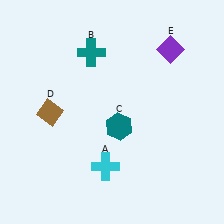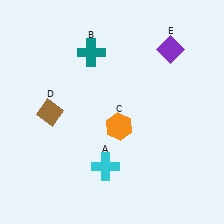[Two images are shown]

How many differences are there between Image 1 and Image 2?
There is 1 difference between the two images.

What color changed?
The hexagon (C) changed from teal in Image 1 to orange in Image 2.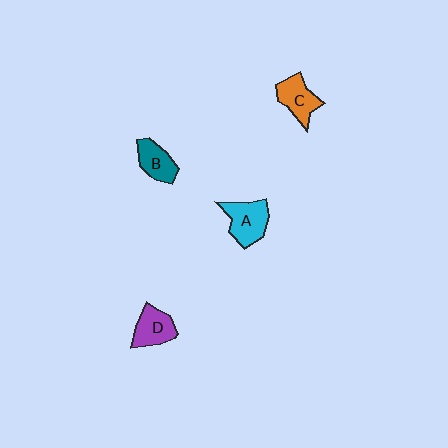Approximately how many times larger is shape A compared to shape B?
Approximately 1.3 times.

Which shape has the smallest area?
Shape B (teal).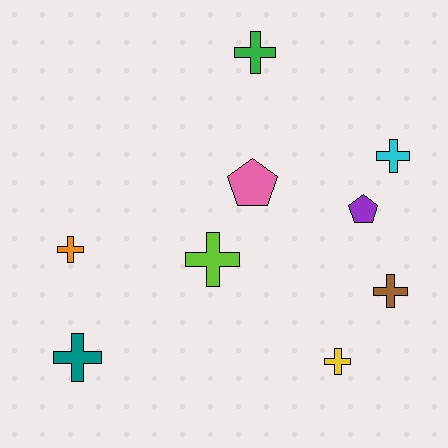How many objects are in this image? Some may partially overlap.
There are 9 objects.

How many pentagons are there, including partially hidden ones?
There are 2 pentagons.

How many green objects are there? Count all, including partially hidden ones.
There is 1 green object.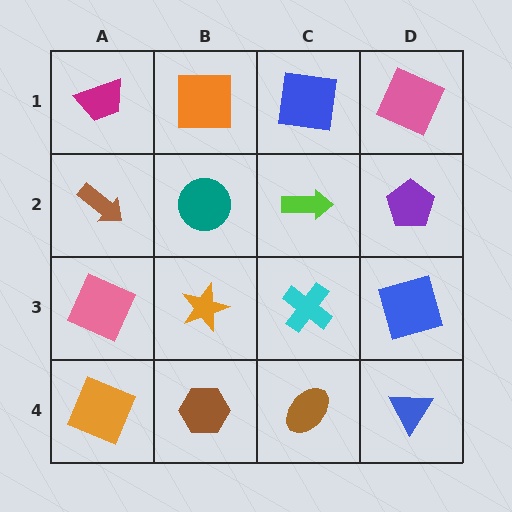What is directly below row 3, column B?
A brown hexagon.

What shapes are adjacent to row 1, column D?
A purple pentagon (row 2, column D), a blue square (row 1, column C).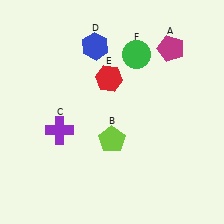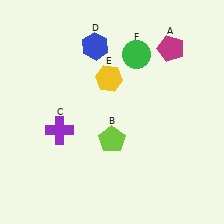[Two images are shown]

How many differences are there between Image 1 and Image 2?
There is 1 difference between the two images.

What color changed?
The hexagon (E) changed from red in Image 1 to yellow in Image 2.